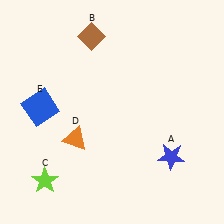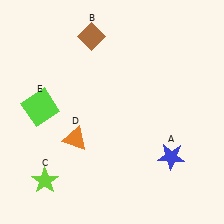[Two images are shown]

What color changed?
The square (E) changed from blue in Image 1 to lime in Image 2.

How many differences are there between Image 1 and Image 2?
There is 1 difference between the two images.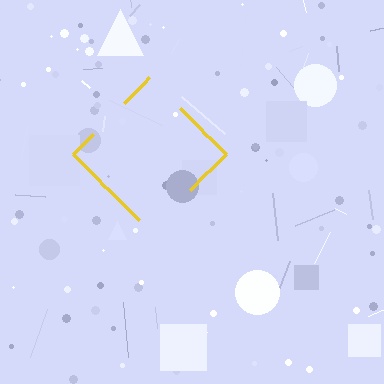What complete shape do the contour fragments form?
The contour fragments form a diamond.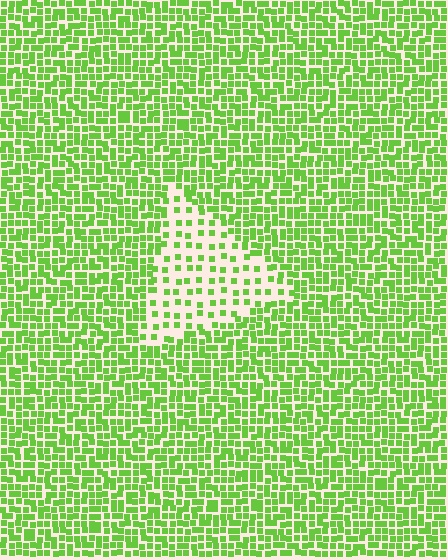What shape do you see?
I see a triangle.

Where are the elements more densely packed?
The elements are more densely packed outside the triangle boundary.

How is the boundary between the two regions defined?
The boundary is defined by a change in element density (approximately 2.4x ratio). All elements are the same color, size, and shape.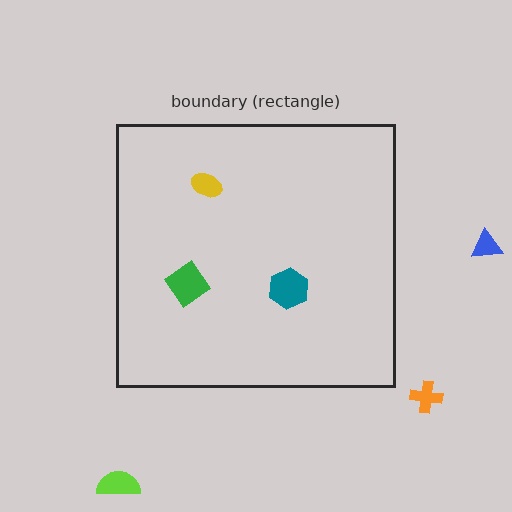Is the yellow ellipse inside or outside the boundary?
Inside.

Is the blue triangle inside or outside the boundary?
Outside.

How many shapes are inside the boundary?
3 inside, 3 outside.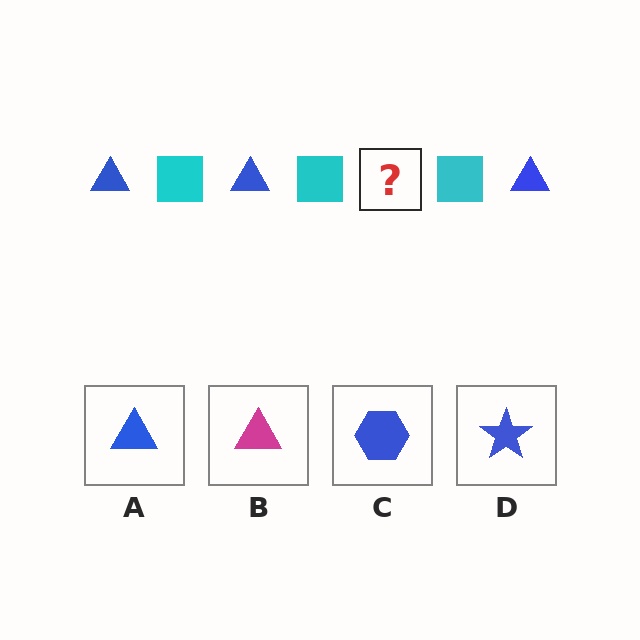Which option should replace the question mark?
Option A.